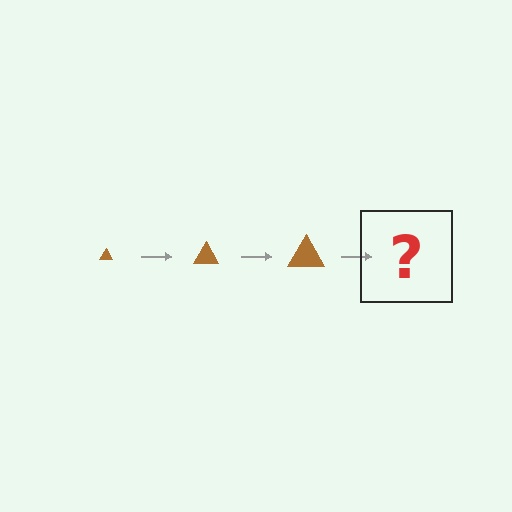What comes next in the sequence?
The next element should be a brown triangle, larger than the previous one.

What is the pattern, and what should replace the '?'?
The pattern is that the triangle gets progressively larger each step. The '?' should be a brown triangle, larger than the previous one.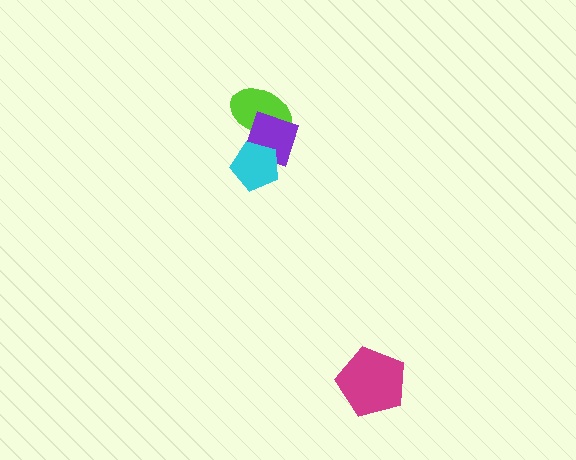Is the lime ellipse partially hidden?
Yes, it is partially covered by another shape.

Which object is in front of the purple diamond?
The cyan pentagon is in front of the purple diamond.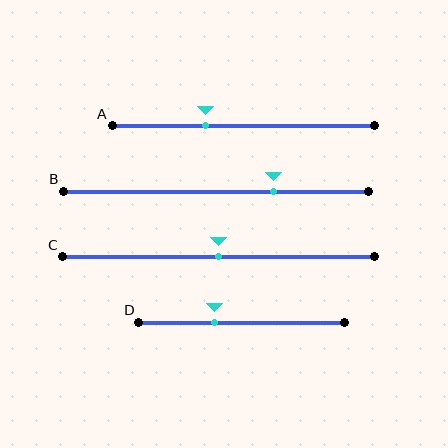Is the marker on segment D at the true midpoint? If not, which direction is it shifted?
No, the marker on segment D is shifted to the left by about 13% of the segment length.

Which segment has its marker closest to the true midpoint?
Segment C has its marker closest to the true midpoint.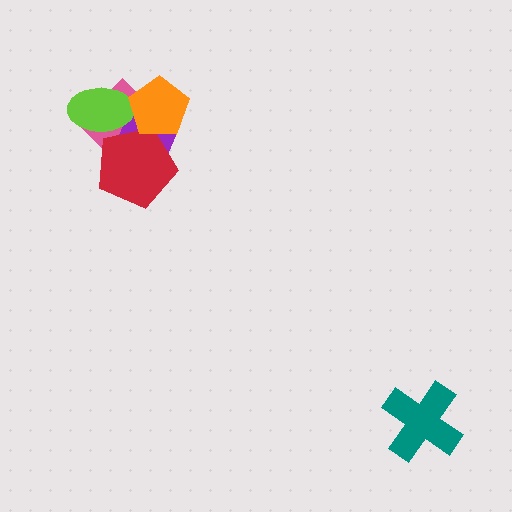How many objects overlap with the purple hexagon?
4 objects overlap with the purple hexagon.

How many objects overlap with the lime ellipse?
4 objects overlap with the lime ellipse.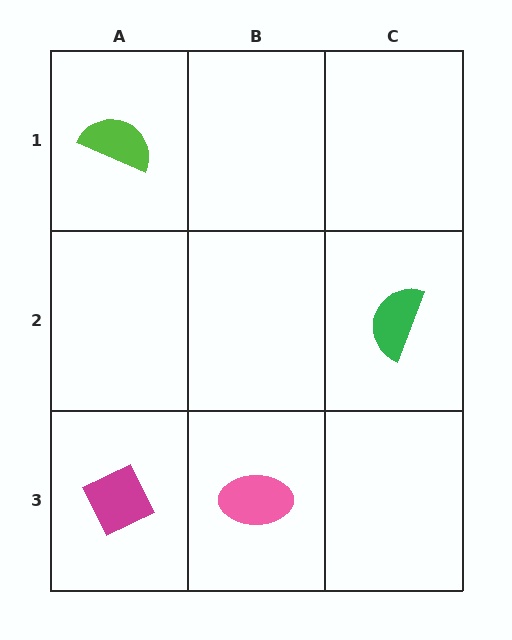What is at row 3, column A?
A magenta diamond.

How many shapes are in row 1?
1 shape.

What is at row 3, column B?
A pink ellipse.